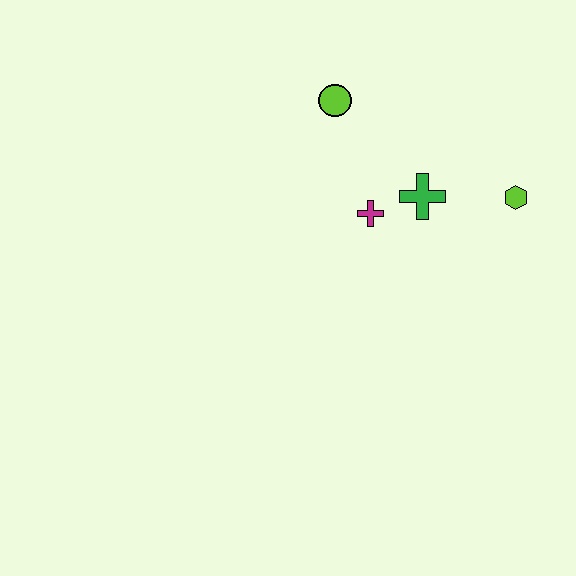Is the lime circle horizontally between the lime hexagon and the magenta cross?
No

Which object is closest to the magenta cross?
The green cross is closest to the magenta cross.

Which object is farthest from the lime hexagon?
The lime circle is farthest from the lime hexagon.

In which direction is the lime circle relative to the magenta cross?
The lime circle is above the magenta cross.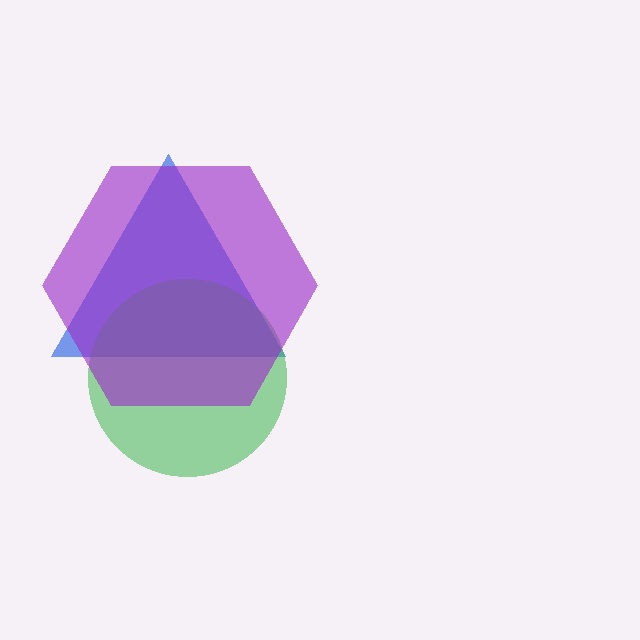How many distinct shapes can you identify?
There are 3 distinct shapes: a blue triangle, a green circle, a purple hexagon.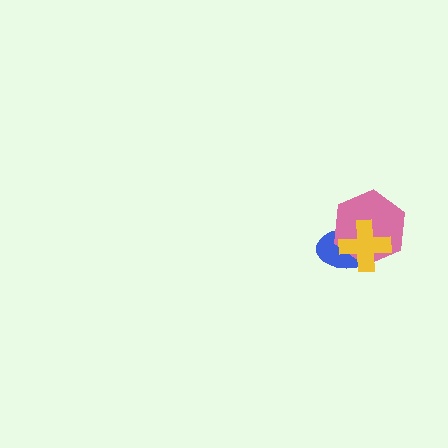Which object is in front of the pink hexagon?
The yellow cross is in front of the pink hexagon.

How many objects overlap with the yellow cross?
2 objects overlap with the yellow cross.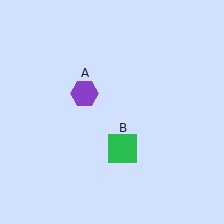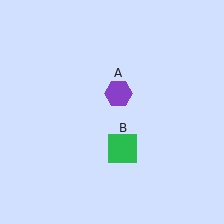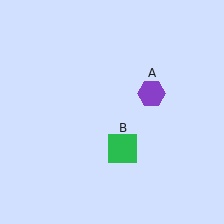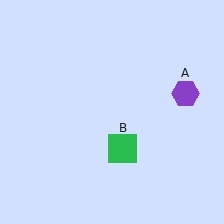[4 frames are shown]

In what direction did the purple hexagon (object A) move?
The purple hexagon (object A) moved right.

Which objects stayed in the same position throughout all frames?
Green square (object B) remained stationary.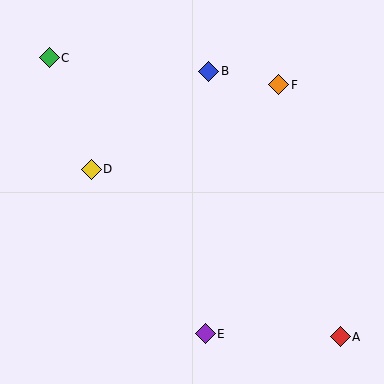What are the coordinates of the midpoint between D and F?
The midpoint between D and F is at (185, 127).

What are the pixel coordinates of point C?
Point C is at (49, 58).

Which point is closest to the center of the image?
Point D at (91, 169) is closest to the center.